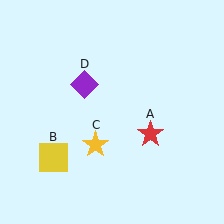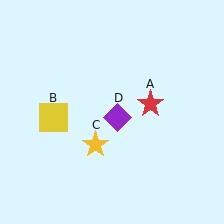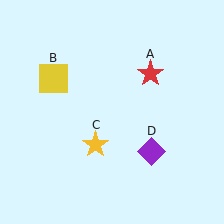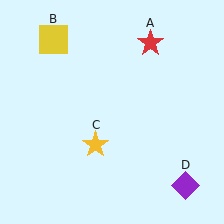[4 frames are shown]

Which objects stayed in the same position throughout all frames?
Yellow star (object C) remained stationary.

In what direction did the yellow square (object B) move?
The yellow square (object B) moved up.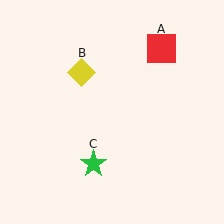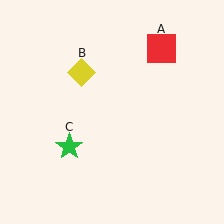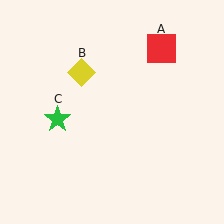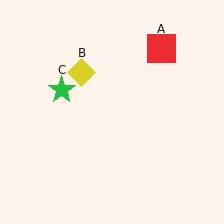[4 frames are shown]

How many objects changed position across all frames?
1 object changed position: green star (object C).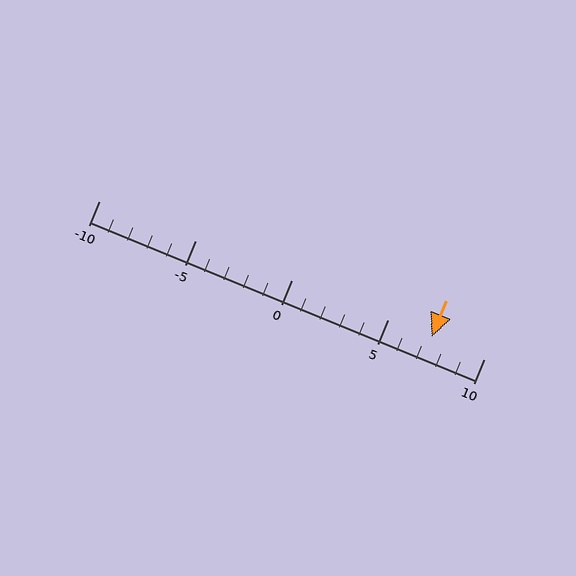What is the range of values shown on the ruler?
The ruler shows values from -10 to 10.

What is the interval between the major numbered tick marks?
The major tick marks are spaced 5 units apart.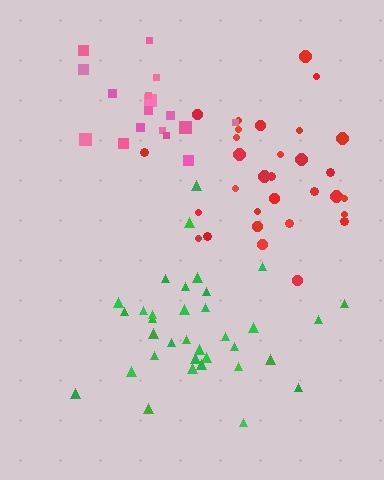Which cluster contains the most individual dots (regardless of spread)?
Green (35).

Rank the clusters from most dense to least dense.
green, red, pink.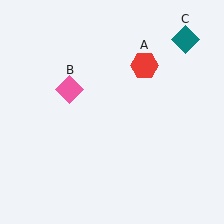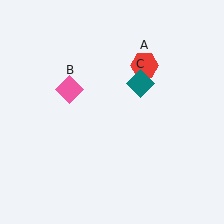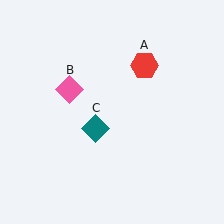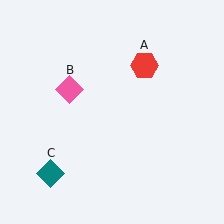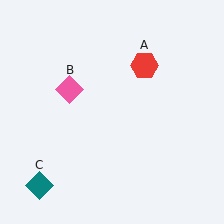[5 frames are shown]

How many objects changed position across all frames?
1 object changed position: teal diamond (object C).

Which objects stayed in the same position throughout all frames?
Red hexagon (object A) and pink diamond (object B) remained stationary.